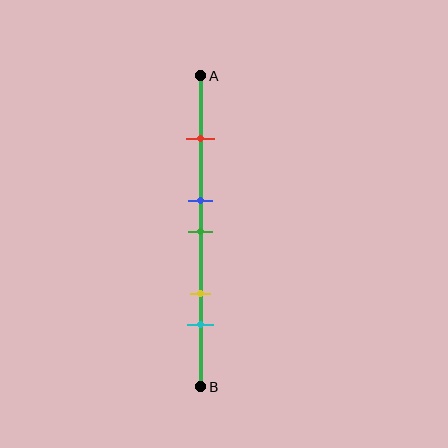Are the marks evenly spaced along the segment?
No, the marks are not evenly spaced.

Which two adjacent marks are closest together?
The blue and green marks are the closest adjacent pair.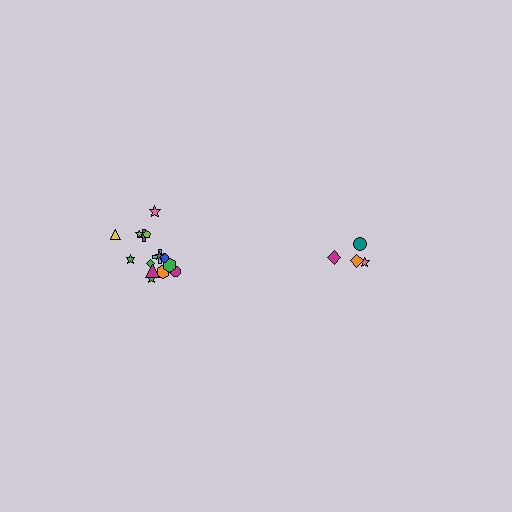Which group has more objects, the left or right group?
The left group.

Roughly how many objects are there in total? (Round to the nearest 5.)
Roughly 20 objects in total.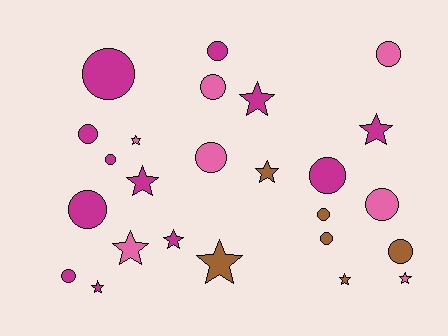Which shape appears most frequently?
Circle, with 14 objects.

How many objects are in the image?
There are 25 objects.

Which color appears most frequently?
Magenta, with 12 objects.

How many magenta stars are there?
There are 5 magenta stars.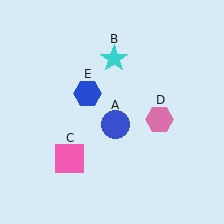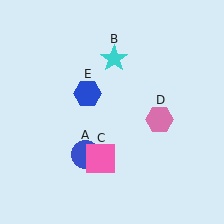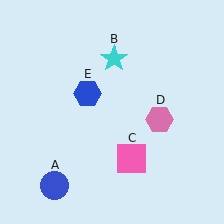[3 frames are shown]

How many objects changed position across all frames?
2 objects changed position: blue circle (object A), pink square (object C).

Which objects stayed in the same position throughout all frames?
Cyan star (object B) and pink hexagon (object D) and blue hexagon (object E) remained stationary.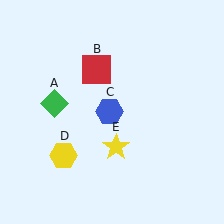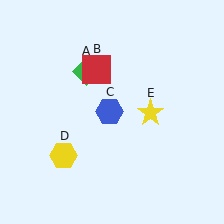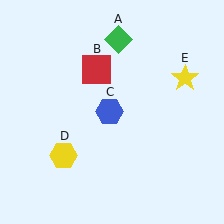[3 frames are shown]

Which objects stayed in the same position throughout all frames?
Red square (object B) and blue hexagon (object C) and yellow hexagon (object D) remained stationary.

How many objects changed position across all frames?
2 objects changed position: green diamond (object A), yellow star (object E).